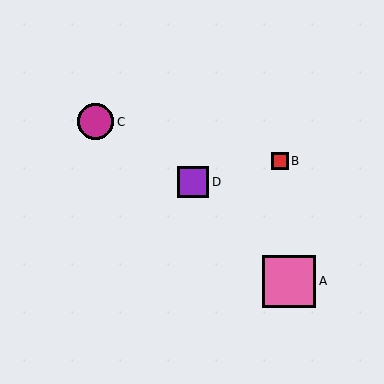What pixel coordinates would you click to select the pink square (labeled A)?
Click at (289, 281) to select the pink square A.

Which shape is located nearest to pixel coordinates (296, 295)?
The pink square (labeled A) at (289, 281) is nearest to that location.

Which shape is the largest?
The pink square (labeled A) is the largest.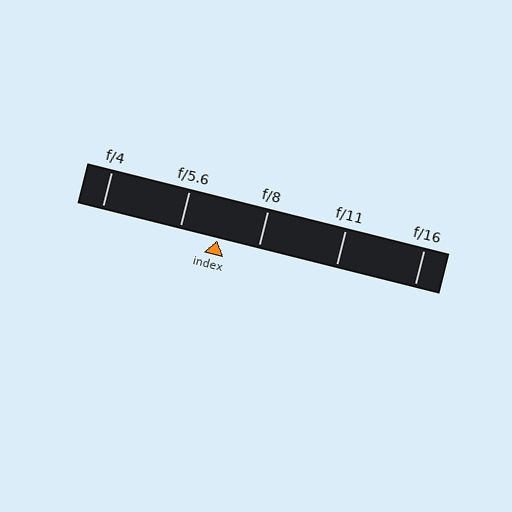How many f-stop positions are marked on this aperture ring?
There are 5 f-stop positions marked.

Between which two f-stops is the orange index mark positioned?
The index mark is between f/5.6 and f/8.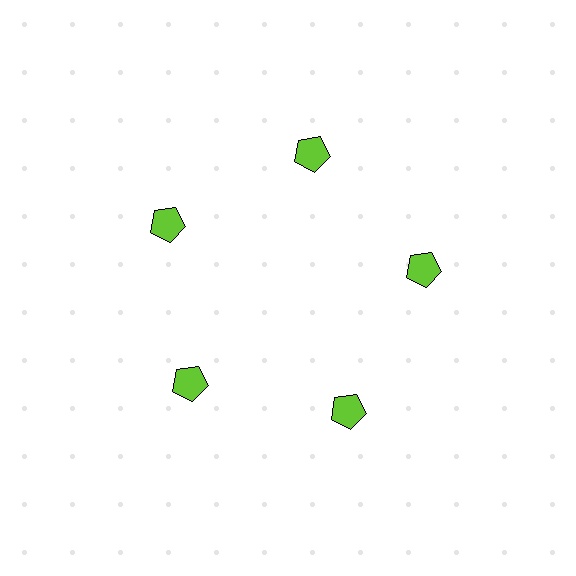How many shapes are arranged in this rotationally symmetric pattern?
There are 5 shapes, arranged in 5 groups of 1.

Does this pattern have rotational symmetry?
Yes, this pattern has 5-fold rotational symmetry. It looks the same after rotating 72 degrees around the center.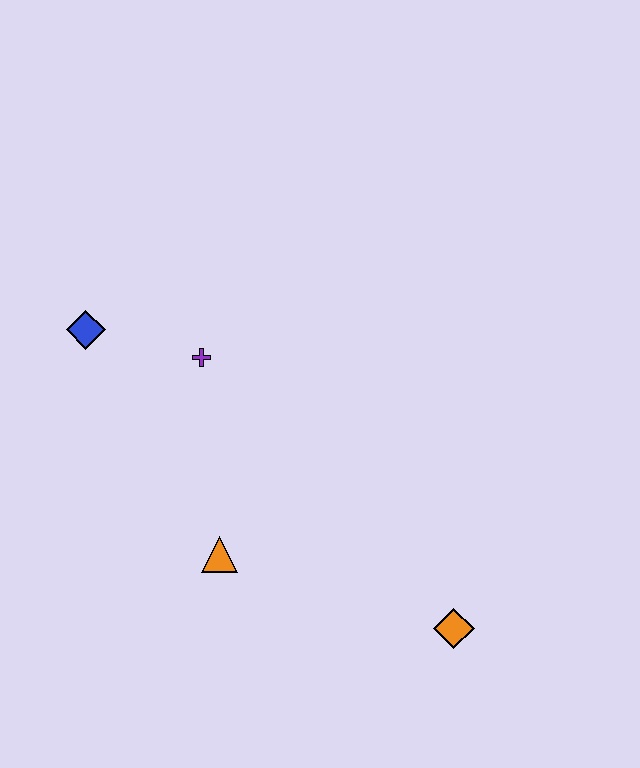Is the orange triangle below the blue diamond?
Yes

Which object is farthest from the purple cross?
The orange diamond is farthest from the purple cross.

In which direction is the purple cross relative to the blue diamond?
The purple cross is to the right of the blue diamond.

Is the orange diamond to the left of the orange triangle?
No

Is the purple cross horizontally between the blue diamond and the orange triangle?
Yes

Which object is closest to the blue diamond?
The purple cross is closest to the blue diamond.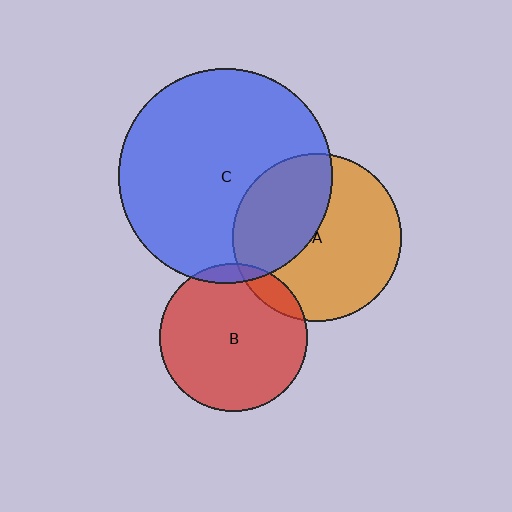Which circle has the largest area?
Circle C (blue).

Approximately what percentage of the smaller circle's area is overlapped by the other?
Approximately 10%.